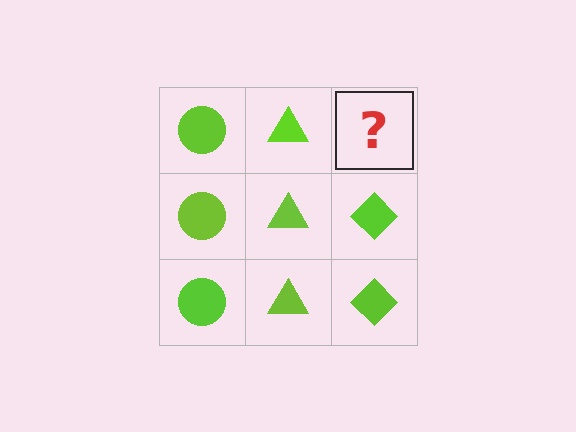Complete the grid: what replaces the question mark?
The question mark should be replaced with a lime diamond.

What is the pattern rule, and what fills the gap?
The rule is that each column has a consistent shape. The gap should be filled with a lime diamond.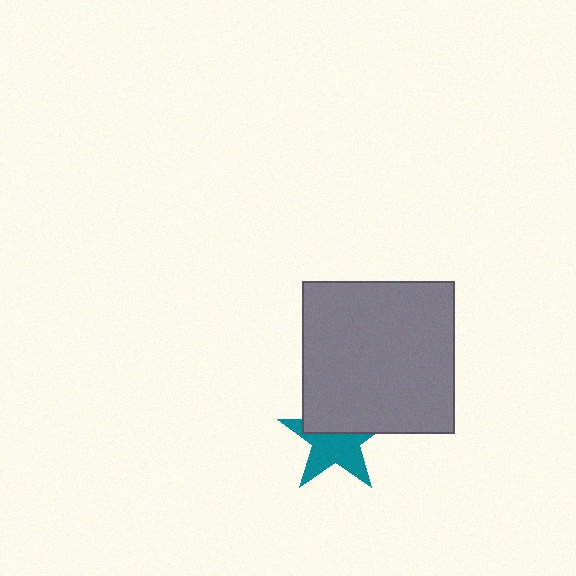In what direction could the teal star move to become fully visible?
The teal star could move down. That would shift it out from behind the gray square entirely.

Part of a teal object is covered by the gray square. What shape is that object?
It is a star.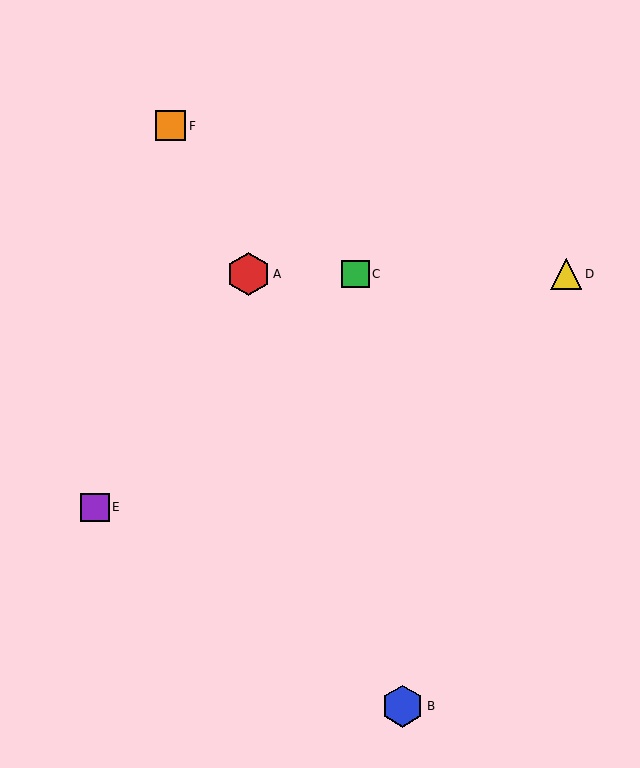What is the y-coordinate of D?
Object D is at y≈274.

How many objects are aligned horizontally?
3 objects (A, C, D) are aligned horizontally.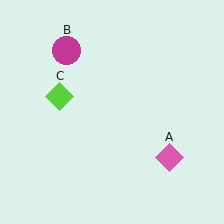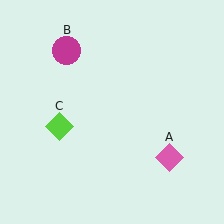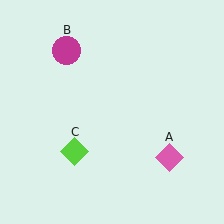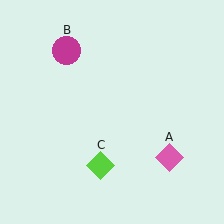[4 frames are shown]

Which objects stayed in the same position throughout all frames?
Pink diamond (object A) and magenta circle (object B) remained stationary.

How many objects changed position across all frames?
1 object changed position: lime diamond (object C).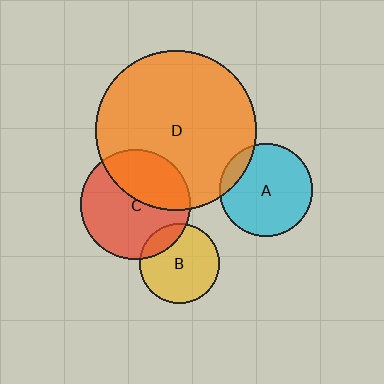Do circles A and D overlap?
Yes.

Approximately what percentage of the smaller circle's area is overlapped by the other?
Approximately 10%.